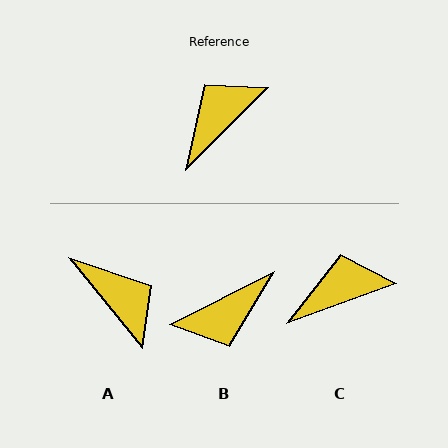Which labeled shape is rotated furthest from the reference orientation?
B, about 162 degrees away.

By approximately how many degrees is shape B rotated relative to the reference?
Approximately 162 degrees counter-clockwise.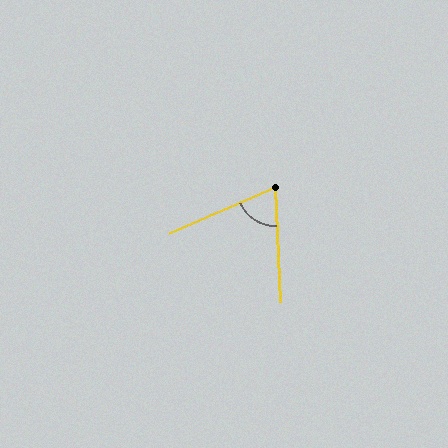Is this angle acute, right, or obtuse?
It is acute.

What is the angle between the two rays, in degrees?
Approximately 69 degrees.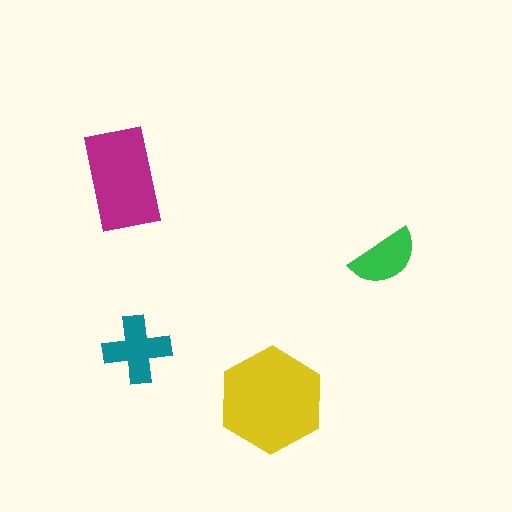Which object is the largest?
The yellow hexagon.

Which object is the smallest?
The green semicircle.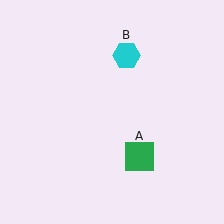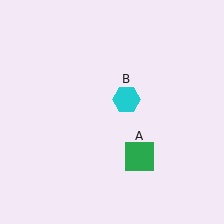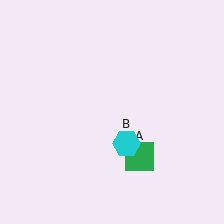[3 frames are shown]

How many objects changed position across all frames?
1 object changed position: cyan hexagon (object B).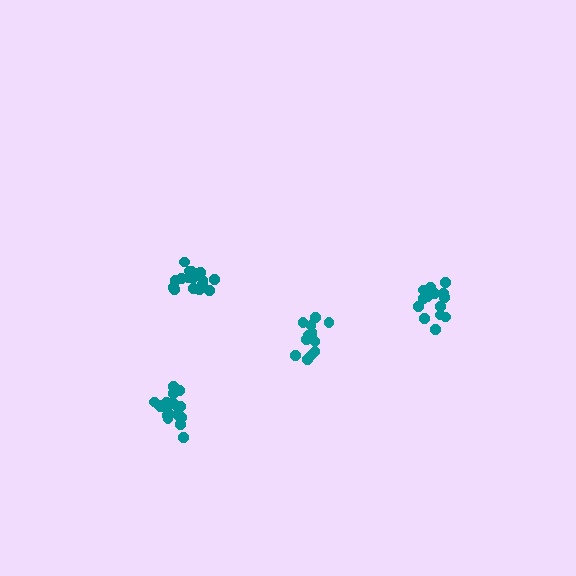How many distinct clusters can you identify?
There are 4 distinct clusters.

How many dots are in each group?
Group 1: 18 dots, Group 2: 19 dots, Group 3: 14 dots, Group 4: 13 dots (64 total).